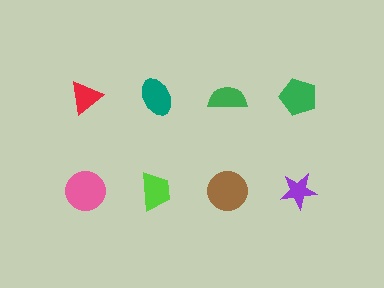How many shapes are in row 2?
4 shapes.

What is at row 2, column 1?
A pink circle.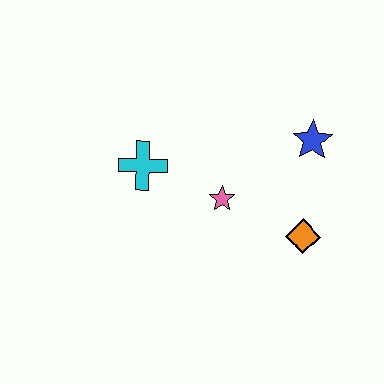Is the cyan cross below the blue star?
Yes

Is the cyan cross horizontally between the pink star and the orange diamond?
No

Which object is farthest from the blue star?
The cyan cross is farthest from the blue star.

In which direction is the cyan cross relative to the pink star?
The cyan cross is to the left of the pink star.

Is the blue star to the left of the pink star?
No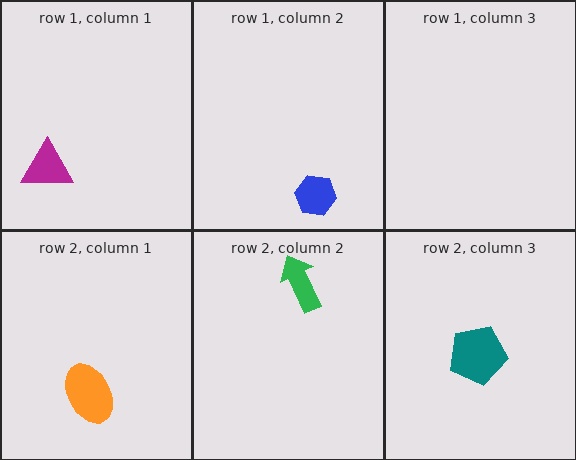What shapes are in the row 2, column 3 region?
The teal pentagon.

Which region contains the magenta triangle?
The row 1, column 1 region.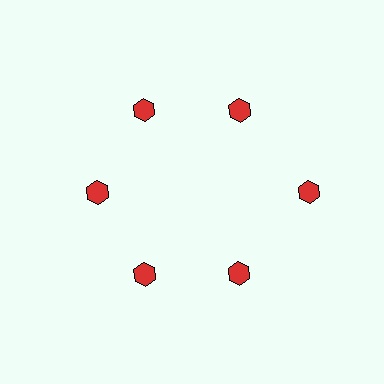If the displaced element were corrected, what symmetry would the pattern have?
It would have 6-fold rotational symmetry — the pattern would map onto itself every 60 degrees.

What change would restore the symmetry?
The symmetry would be restored by moving it inward, back onto the ring so that all 6 hexagons sit at equal angles and equal distance from the center.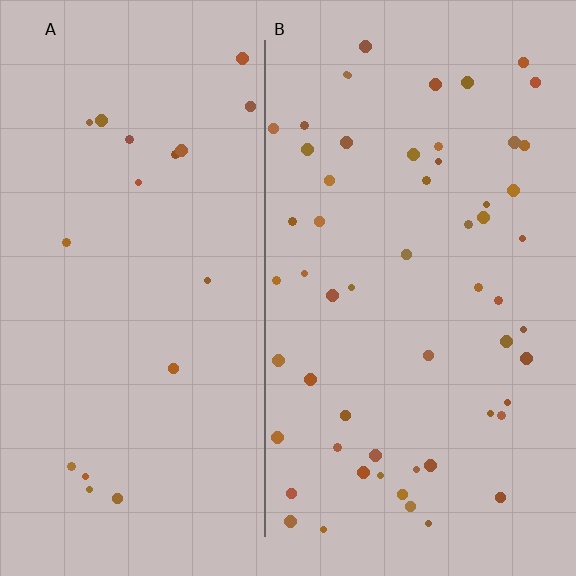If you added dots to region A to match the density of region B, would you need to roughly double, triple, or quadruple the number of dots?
Approximately triple.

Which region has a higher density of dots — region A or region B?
B (the right).